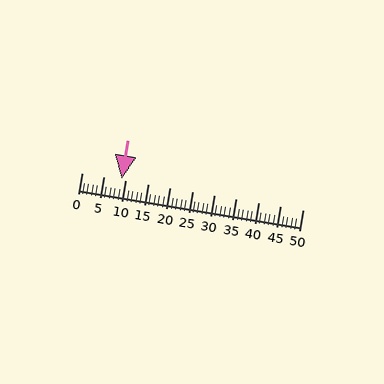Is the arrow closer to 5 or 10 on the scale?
The arrow is closer to 10.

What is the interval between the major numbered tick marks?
The major tick marks are spaced 5 units apart.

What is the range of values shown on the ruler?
The ruler shows values from 0 to 50.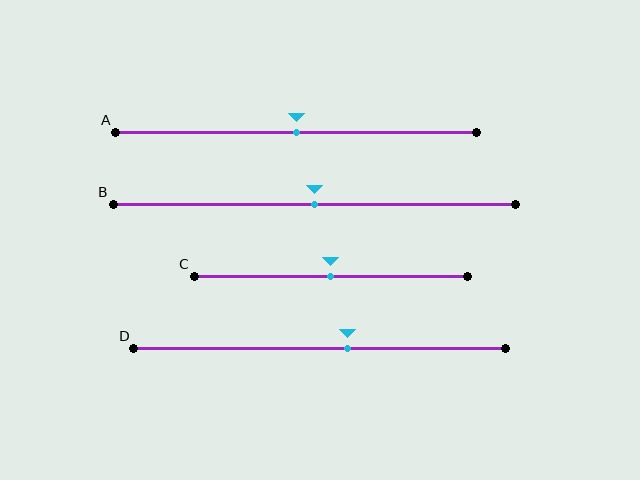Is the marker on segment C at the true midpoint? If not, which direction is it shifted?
Yes, the marker on segment C is at the true midpoint.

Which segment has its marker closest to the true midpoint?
Segment A has its marker closest to the true midpoint.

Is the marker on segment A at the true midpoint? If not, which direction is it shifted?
Yes, the marker on segment A is at the true midpoint.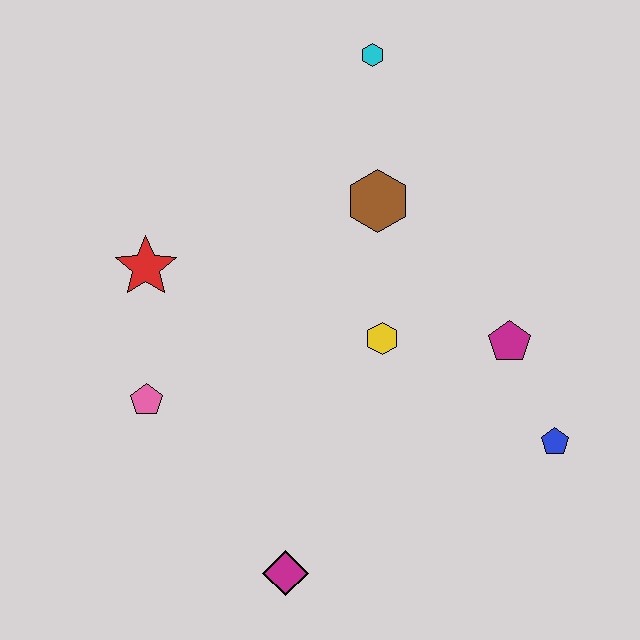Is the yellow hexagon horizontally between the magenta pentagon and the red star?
Yes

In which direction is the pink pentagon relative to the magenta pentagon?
The pink pentagon is to the left of the magenta pentagon.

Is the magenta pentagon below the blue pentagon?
No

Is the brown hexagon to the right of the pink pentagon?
Yes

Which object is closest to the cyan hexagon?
The brown hexagon is closest to the cyan hexagon.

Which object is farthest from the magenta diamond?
The cyan hexagon is farthest from the magenta diamond.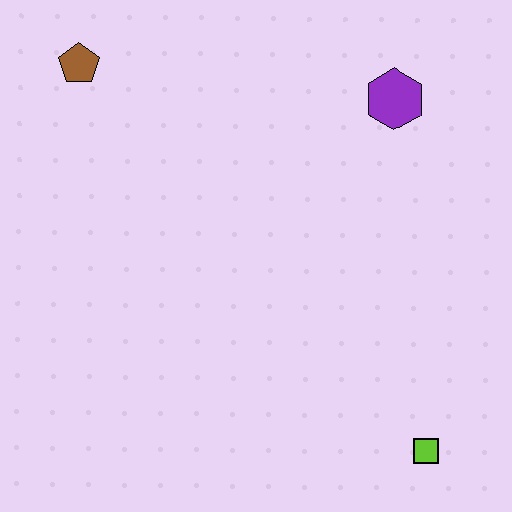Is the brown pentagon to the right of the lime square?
No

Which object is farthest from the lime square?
The brown pentagon is farthest from the lime square.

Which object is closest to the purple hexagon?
The brown pentagon is closest to the purple hexagon.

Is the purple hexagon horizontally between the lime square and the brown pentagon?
Yes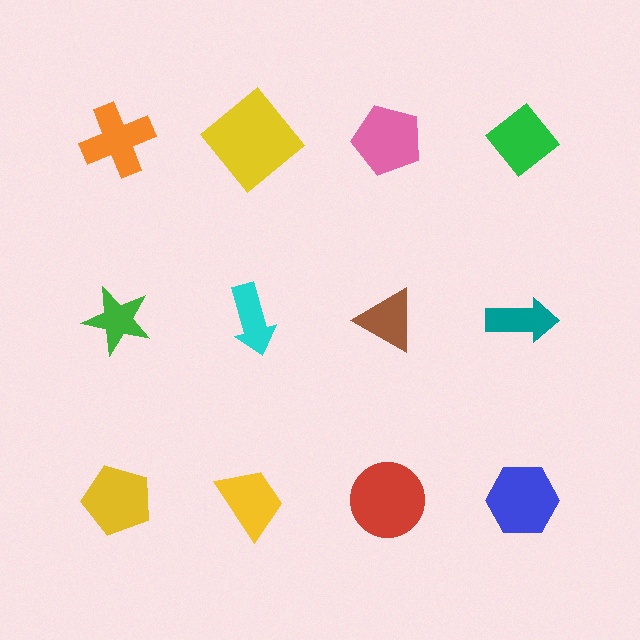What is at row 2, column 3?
A brown triangle.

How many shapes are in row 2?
4 shapes.